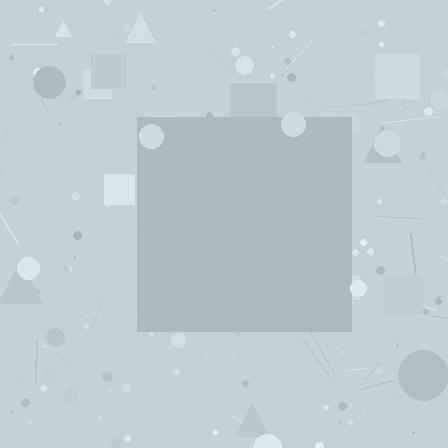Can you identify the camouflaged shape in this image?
The camouflaged shape is a square.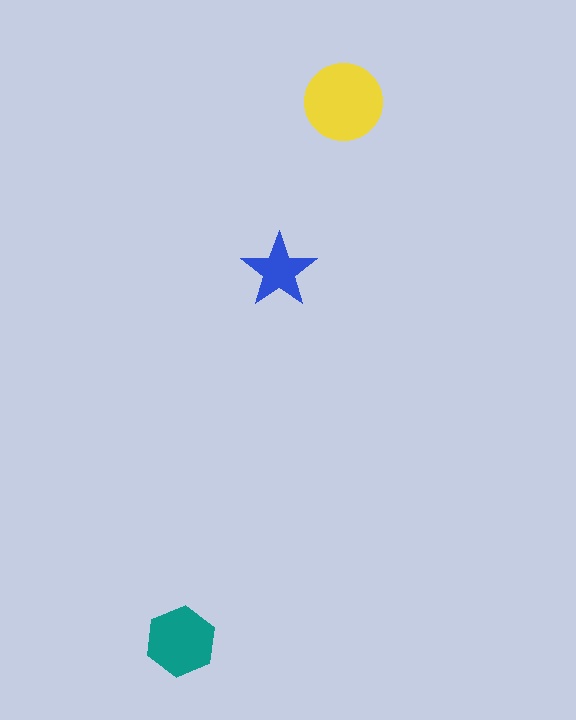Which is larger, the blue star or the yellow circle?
The yellow circle.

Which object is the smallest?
The blue star.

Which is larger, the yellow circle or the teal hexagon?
The yellow circle.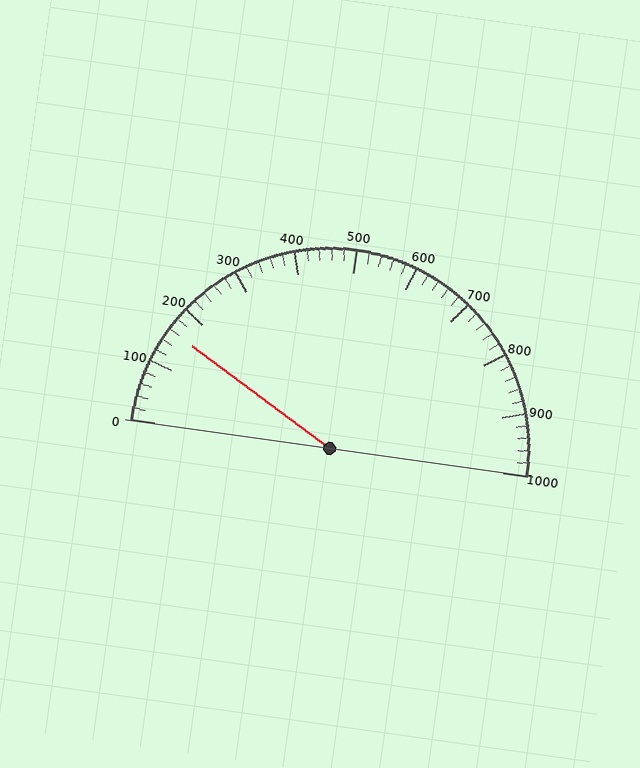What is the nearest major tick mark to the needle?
The nearest major tick mark is 200.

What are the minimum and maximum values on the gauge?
The gauge ranges from 0 to 1000.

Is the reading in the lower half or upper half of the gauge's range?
The reading is in the lower half of the range (0 to 1000).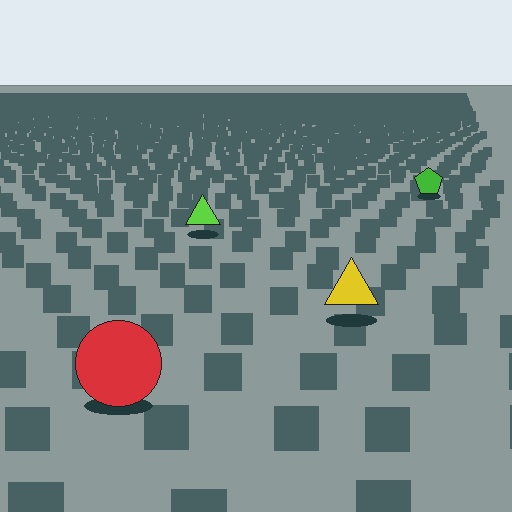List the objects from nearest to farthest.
From nearest to farthest: the red circle, the yellow triangle, the lime triangle, the green pentagon.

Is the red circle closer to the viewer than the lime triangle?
Yes. The red circle is closer — you can tell from the texture gradient: the ground texture is coarser near it.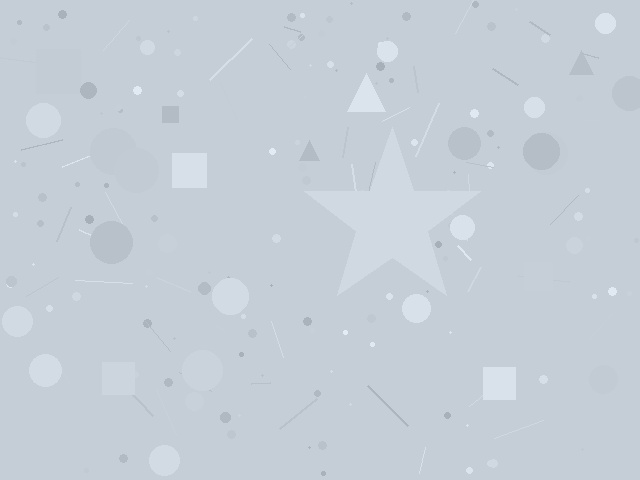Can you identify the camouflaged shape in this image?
The camouflaged shape is a star.